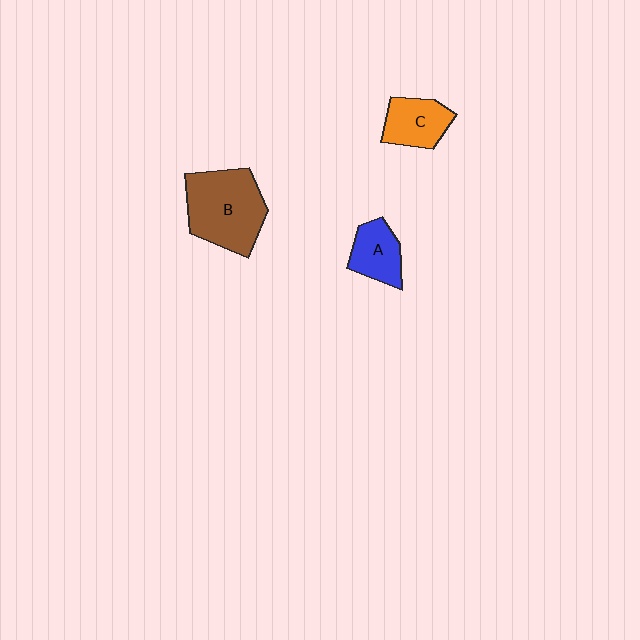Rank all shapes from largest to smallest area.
From largest to smallest: B (brown), C (orange), A (blue).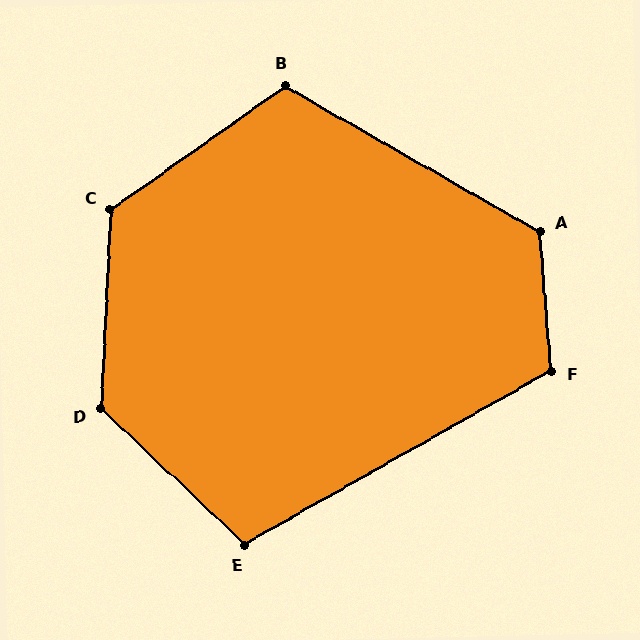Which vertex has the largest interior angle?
D, at approximately 130 degrees.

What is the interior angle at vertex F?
Approximately 115 degrees (obtuse).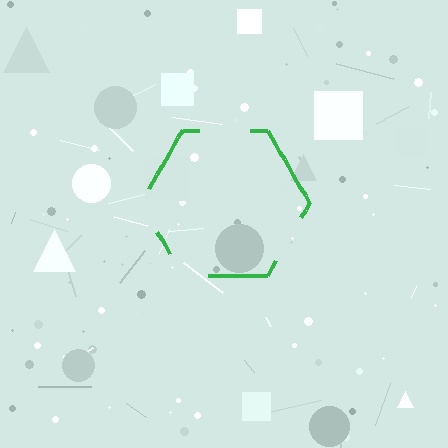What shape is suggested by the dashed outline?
The dashed outline suggests a hexagon.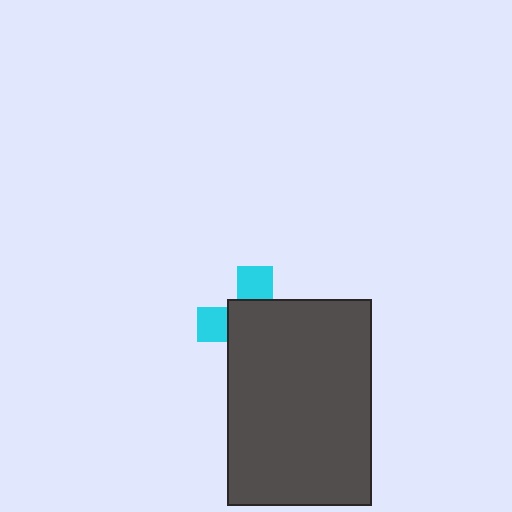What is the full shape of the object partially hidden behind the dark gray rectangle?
The partially hidden object is a cyan cross.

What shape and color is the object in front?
The object in front is a dark gray rectangle.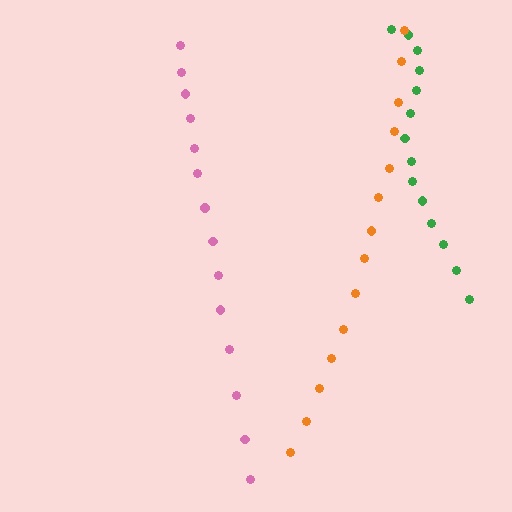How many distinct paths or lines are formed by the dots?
There are 3 distinct paths.